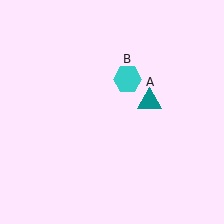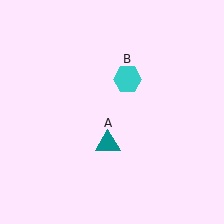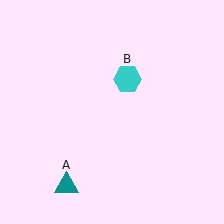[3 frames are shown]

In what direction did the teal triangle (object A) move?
The teal triangle (object A) moved down and to the left.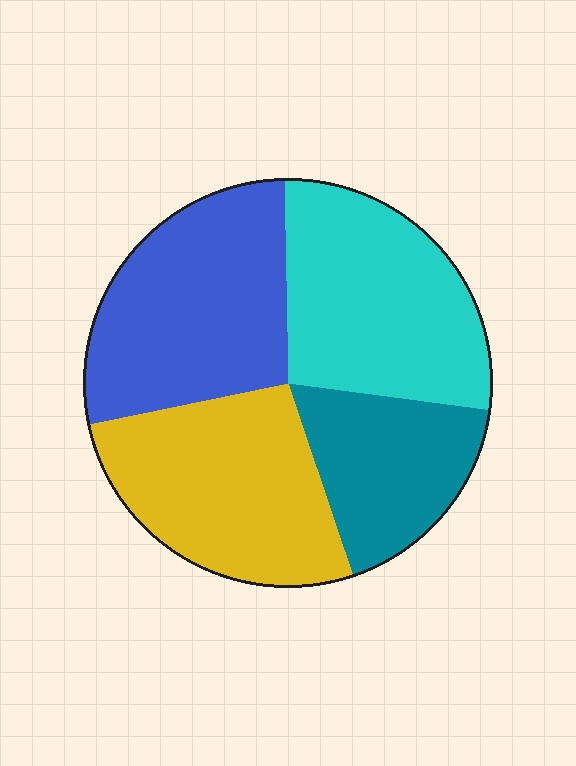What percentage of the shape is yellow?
Yellow covers 27% of the shape.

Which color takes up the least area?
Teal, at roughly 20%.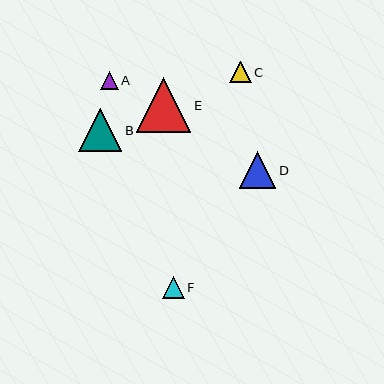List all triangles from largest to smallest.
From largest to smallest: E, B, D, F, C, A.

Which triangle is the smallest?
Triangle A is the smallest with a size of approximately 18 pixels.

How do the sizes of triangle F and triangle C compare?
Triangle F and triangle C are approximately the same size.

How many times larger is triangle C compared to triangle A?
Triangle C is approximately 1.2 times the size of triangle A.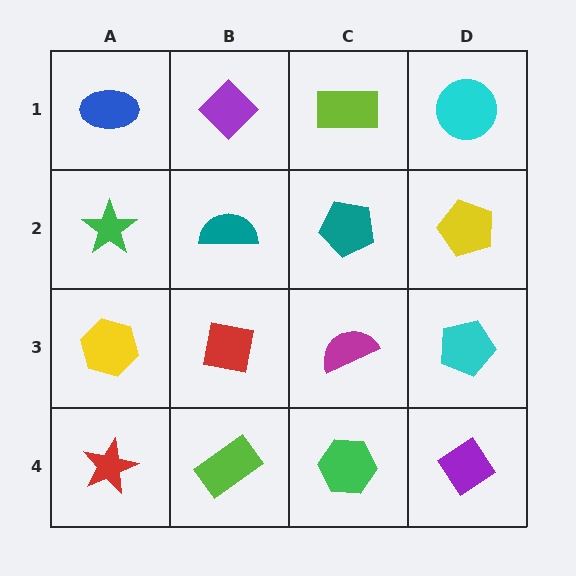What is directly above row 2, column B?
A purple diamond.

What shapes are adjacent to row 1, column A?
A green star (row 2, column A), a purple diamond (row 1, column B).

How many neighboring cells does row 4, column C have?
3.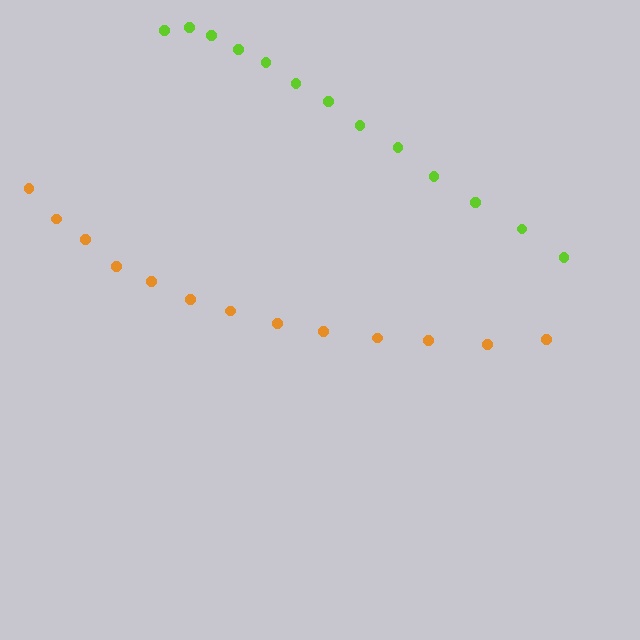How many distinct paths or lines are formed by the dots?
There are 2 distinct paths.